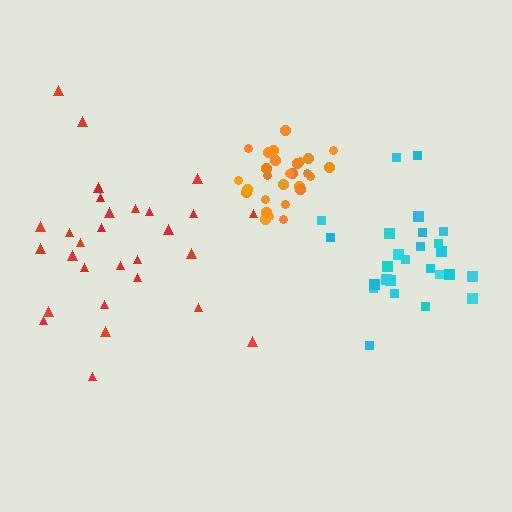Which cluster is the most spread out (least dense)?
Red.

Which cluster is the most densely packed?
Orange.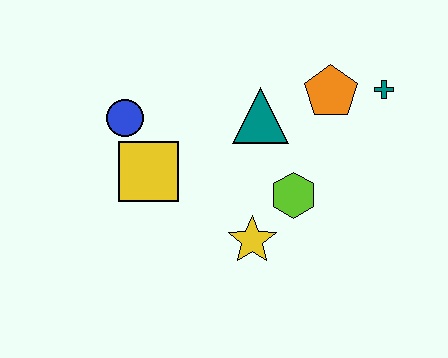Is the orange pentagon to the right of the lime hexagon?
Yes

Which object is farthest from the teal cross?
The blue circle is farthest from the teal cross.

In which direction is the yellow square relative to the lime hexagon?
The yellow square is to the left of the lime hexagon.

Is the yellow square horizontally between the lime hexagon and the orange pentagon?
No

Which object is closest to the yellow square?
The blue circle is closest to the yellow square.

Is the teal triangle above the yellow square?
Yes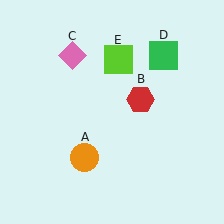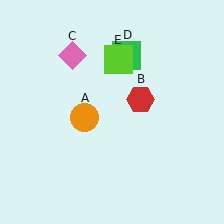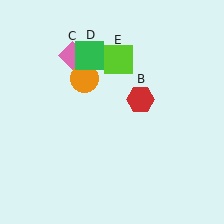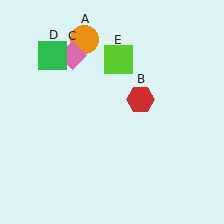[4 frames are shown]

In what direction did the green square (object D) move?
The green square (object D) moved left.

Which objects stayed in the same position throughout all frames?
Red hexagon (object B) and pink diamond (object C) and lime square (object E) remained stationary.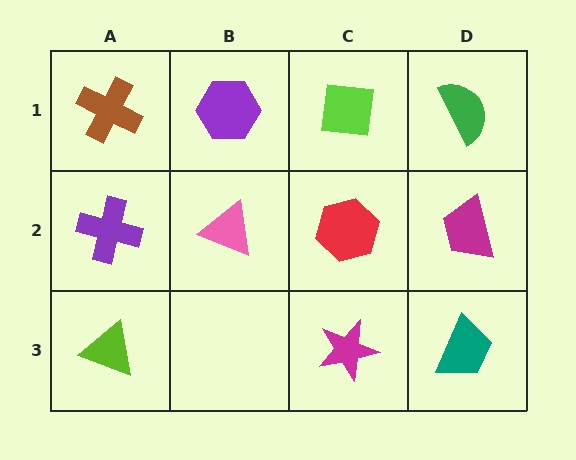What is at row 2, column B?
A pink triangle.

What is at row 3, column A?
A lime triangle.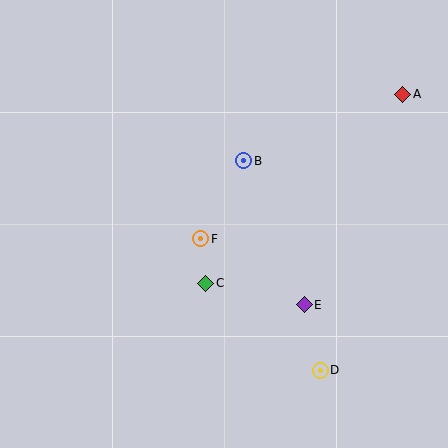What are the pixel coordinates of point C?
Point C is at (206, 283).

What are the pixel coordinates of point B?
Point B is at (244, 161).